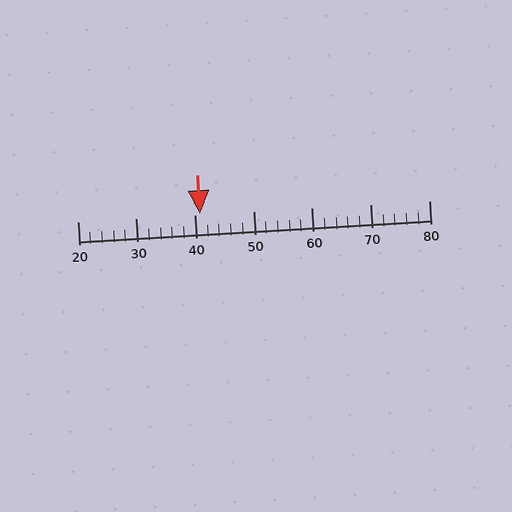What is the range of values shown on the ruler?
The ruler shows values from 20 to 80.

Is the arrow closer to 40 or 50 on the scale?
The arrow is closer to 40.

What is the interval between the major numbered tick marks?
The major tick marks are spaced 10 units apart.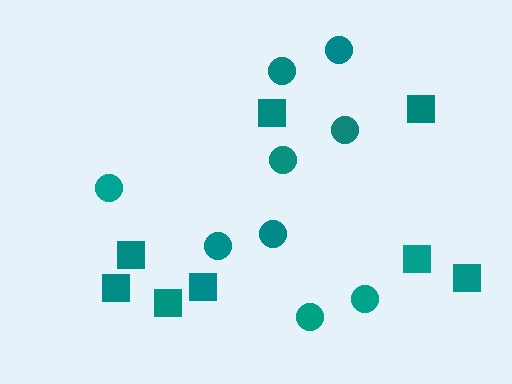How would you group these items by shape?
There are 2 groups: one group of squares (8) and one group of circles (9).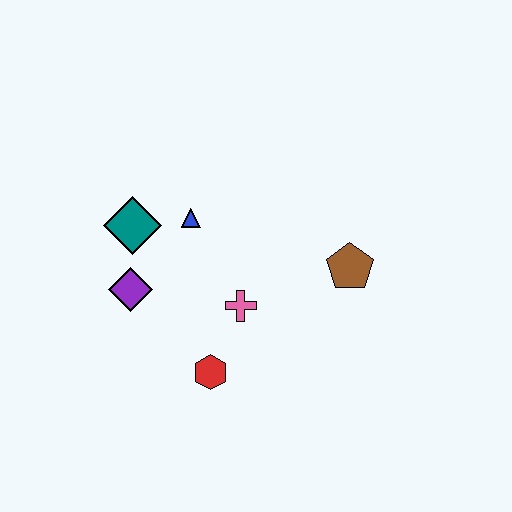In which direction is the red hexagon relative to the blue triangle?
The red hexagon is below the blue triangle.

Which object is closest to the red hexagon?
The pink cross is closest to the red hexagon.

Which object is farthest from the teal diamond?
The brown pentagon is farthest from the teal diamond.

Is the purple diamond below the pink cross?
No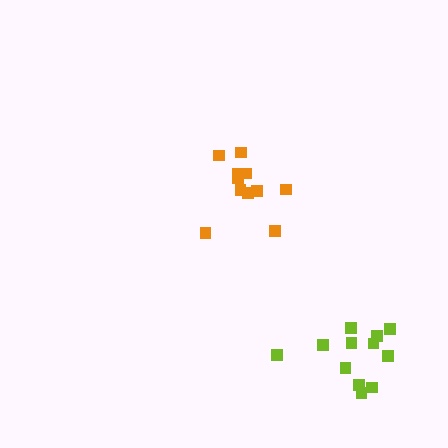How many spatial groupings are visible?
There are 2 spatial groupings.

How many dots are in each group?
Group 1: 11 dots, Group 2: 12 dots (23 total).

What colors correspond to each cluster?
The clusters are colored: orange, lime.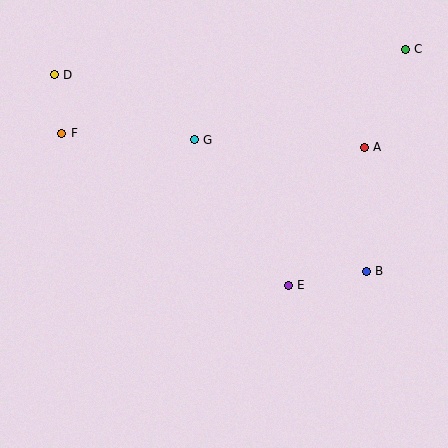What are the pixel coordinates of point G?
Point G is at (194, 140).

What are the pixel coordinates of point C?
Point C is at (405, 49).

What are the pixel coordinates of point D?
Point D is at (54, 75).